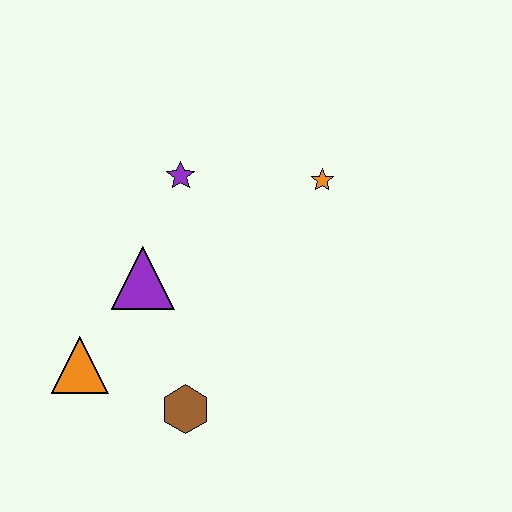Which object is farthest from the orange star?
The orange triangle is farthest from the orange star.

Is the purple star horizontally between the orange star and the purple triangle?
Yes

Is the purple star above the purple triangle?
Yes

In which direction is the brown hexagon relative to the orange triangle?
The brown hexagon is to the right of the orange triangle.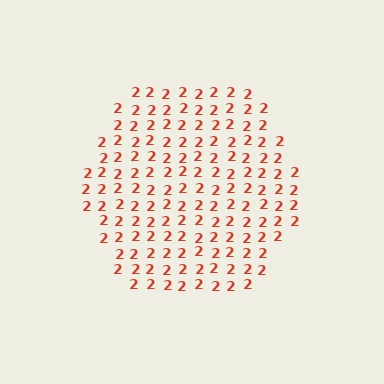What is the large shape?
The large shape is a hexagon.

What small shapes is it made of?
It is made of small digit 2's.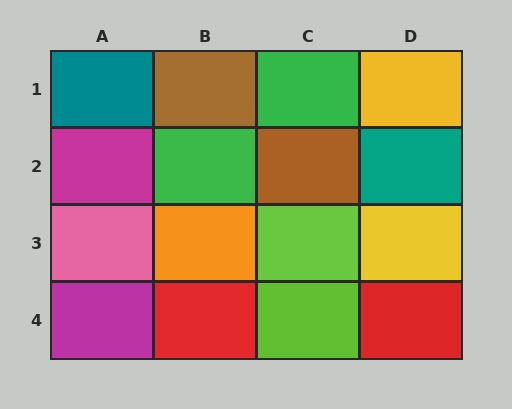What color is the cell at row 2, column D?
Teal.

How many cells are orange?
1 cell is orange.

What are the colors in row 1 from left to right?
Teal, brown, green, yellow.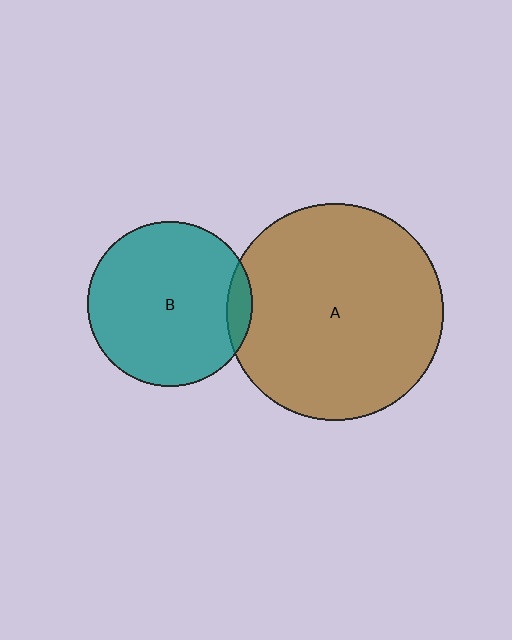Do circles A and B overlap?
Yes.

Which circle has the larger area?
Circle A (brown).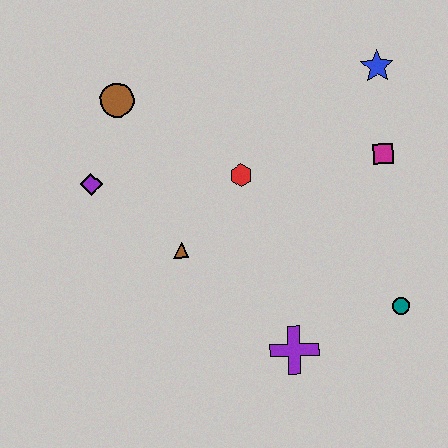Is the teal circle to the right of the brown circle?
Yes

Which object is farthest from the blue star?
The purple diamond is farthest from the blue star.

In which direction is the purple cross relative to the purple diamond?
The purple cross is to the right of the purple diamond.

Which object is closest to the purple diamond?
The brown circle is closest to the purple diamond.